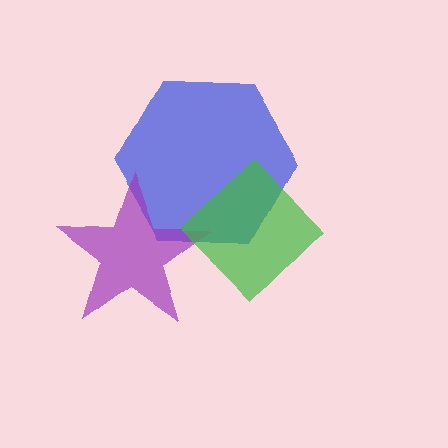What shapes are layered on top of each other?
The layered shapes are: a blue hexagon, a purple star, a green diamond.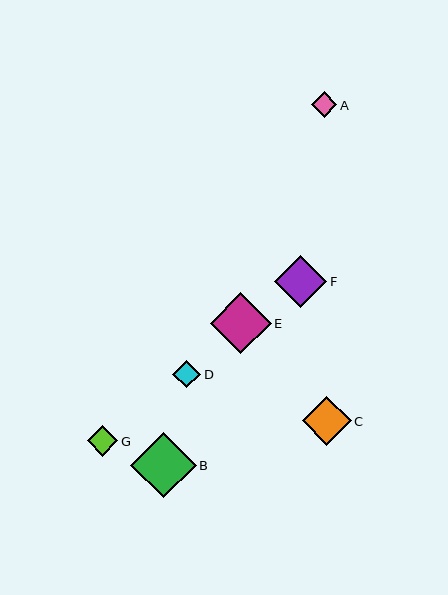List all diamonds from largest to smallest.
From largest to smallest: B, E, F, C, G, D, A.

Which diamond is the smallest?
Diamond A is the smallest with a size of approximately 25 pixels.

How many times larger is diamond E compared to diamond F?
Diamond E is approximately 1.2 times the size of diamond F.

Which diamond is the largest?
Diamond B is the largest with a size of approximately 66 pixels.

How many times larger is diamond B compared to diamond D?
Diamond B is approximately 2.4 times the size of diamond D.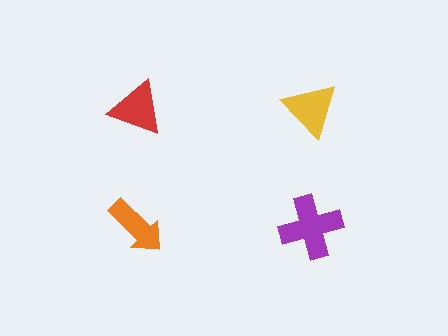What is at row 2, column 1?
An orange arrow.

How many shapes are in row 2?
2 shapes.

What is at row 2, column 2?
A purple cross.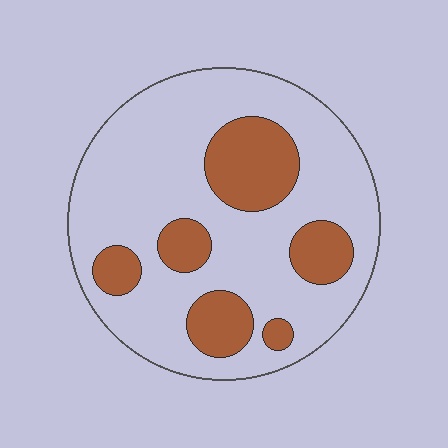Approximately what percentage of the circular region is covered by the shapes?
Approximately 25%.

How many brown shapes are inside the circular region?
6.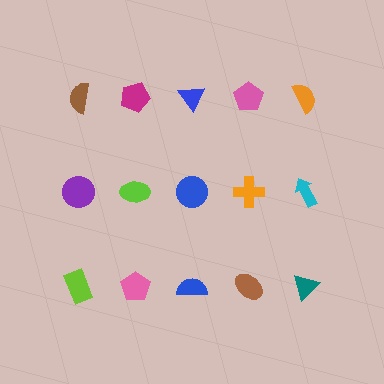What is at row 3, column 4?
A brown ellipse.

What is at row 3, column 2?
A pink pentagon.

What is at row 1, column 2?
A magenta pentagon.